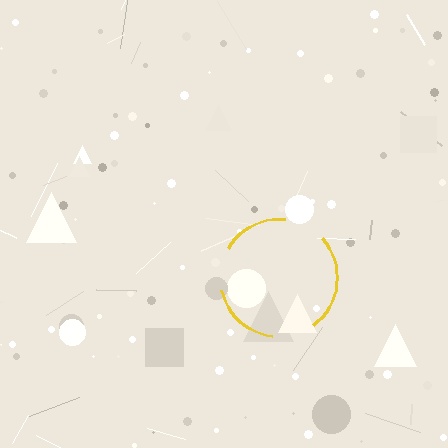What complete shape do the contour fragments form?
The contour fragments form a circle.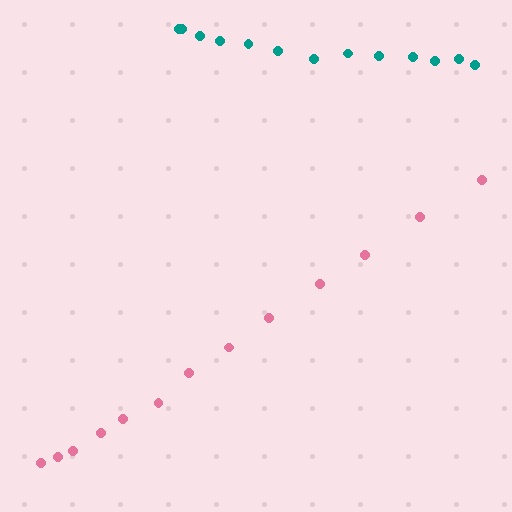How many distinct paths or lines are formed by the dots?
There are 2 distinct paths.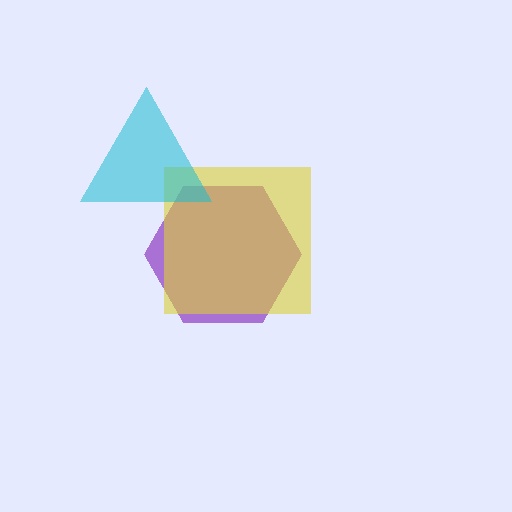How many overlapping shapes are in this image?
There are 3 overlapping shapes in the image.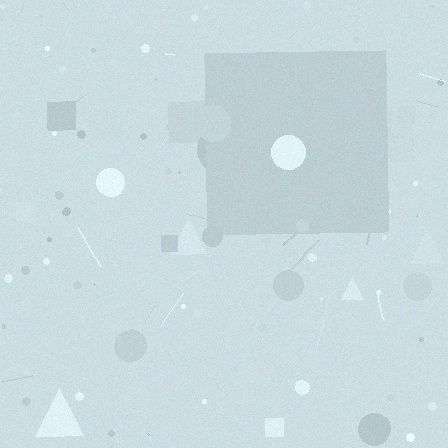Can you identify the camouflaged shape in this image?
The camouflaged shape is a square.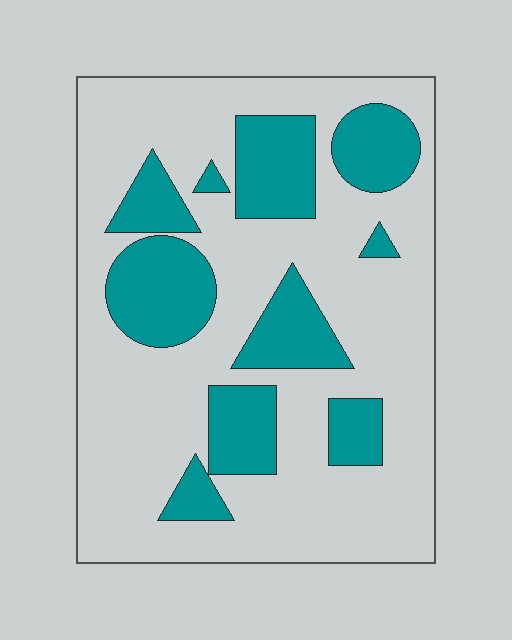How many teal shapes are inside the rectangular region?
10.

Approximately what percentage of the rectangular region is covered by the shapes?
Approximately 30%.